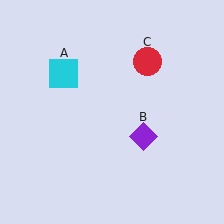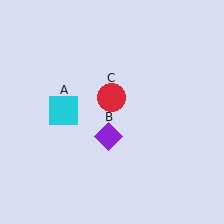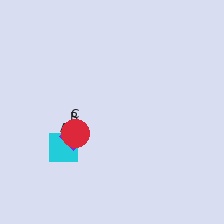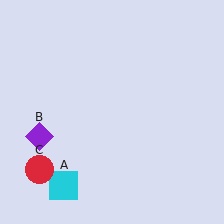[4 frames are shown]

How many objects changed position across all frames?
3 objects changed position: cyan square (object A), purple diamond (object B), red circle (object C).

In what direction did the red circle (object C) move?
The red circle (object C) moved down and to the left.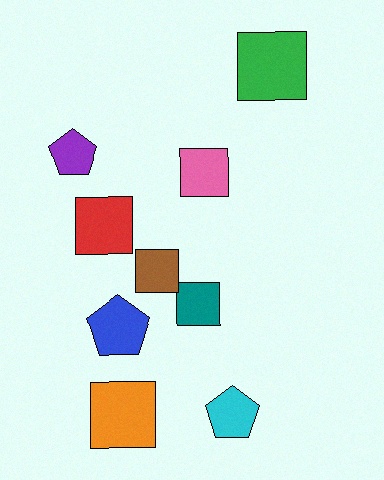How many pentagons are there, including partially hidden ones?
There are 3 pentagons.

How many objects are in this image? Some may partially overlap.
There are 9 objects.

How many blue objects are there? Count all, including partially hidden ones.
There is 1 blue object.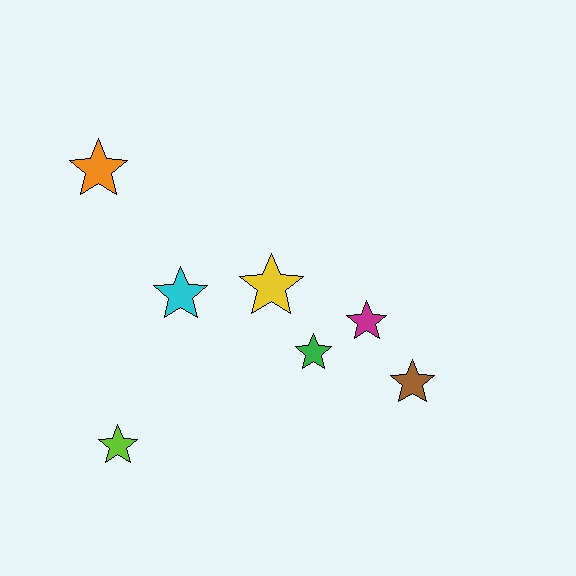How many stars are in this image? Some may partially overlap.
There are 7 stars.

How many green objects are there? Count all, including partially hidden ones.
There is 1 green object.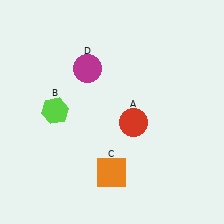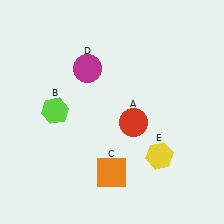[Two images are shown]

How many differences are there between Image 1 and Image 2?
There is 1 difference between the two images.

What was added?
A yellow hexagon (E) was added in Image 2.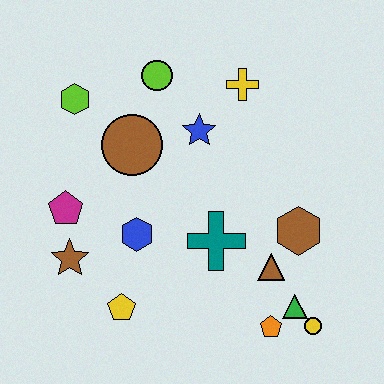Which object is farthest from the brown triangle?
The lime hexagon is farthest from the brown triangle.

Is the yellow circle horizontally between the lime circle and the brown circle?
No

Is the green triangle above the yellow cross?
No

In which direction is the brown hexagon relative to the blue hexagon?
The brown hexagon is to the right of the blue hexagon.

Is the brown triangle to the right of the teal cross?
Yes